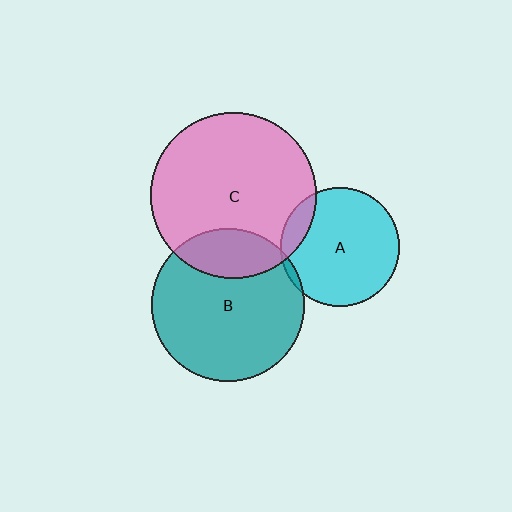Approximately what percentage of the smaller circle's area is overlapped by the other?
Approximately 5%.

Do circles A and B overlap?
Yes.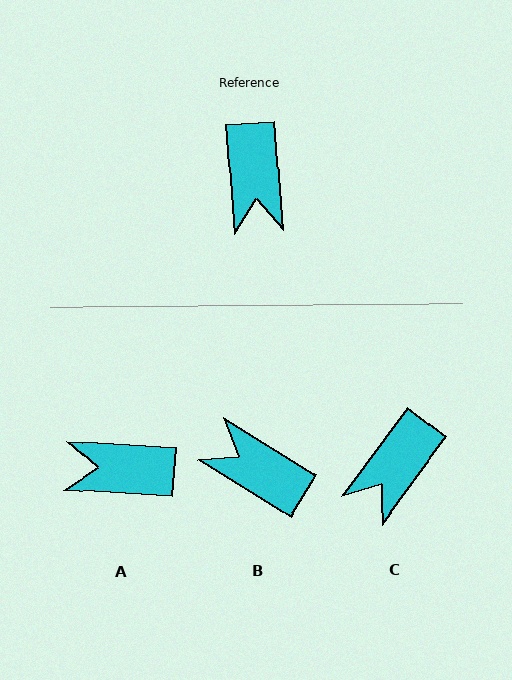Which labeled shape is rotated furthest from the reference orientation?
B, about 126 degrees away.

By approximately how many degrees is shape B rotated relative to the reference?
Approximately 126 degrees clockwise.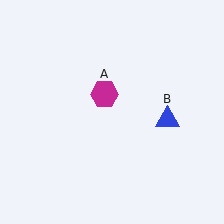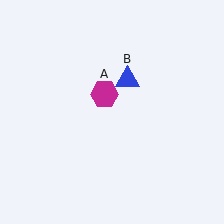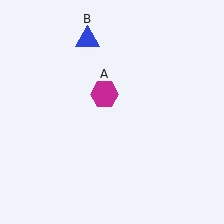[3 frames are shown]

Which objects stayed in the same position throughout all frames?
Magenta hexagon (object A) remained stationary.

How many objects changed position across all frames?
1 object changed position: blue triangle (object B).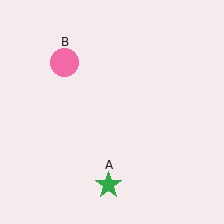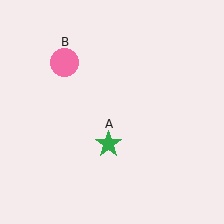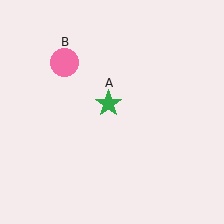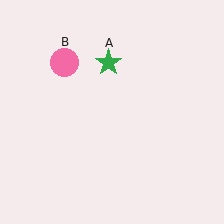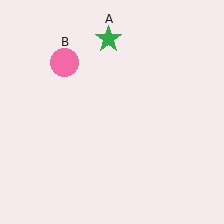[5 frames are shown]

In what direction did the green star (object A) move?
The green star (object A) moved up.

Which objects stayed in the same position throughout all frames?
Pink circle (object B) remained stationary.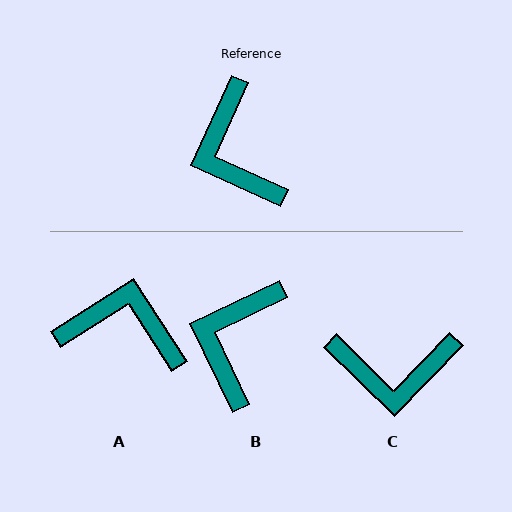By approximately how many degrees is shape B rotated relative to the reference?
Approximately 40 degrees clockwise.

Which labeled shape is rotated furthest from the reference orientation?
A, about 123 degrees away.